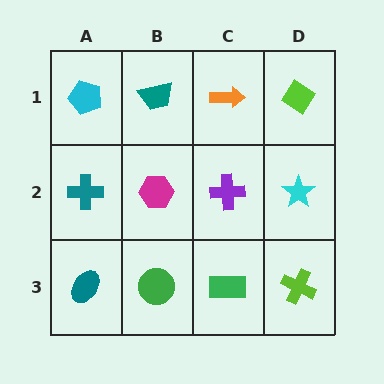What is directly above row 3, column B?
A magenta hexagon.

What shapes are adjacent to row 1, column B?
A magenta hexagon (row 2, column B), a cyan pentagon (row 1, column A), an orange arrow (row 1, column C).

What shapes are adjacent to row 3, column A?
A teal cross (row 2, column A), a green circle (row 3, column B).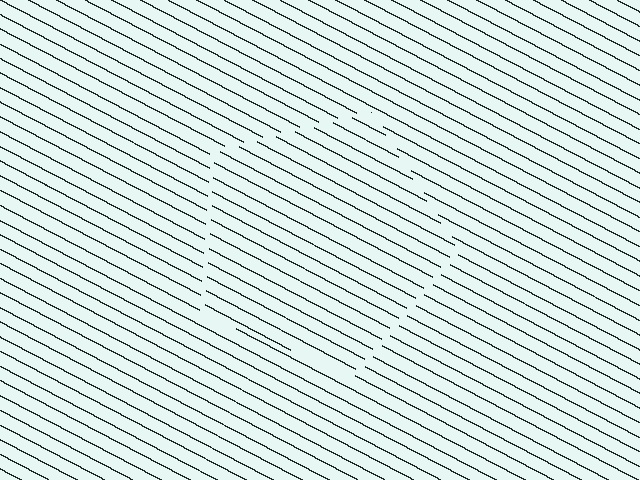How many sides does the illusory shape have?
5 sides — the line-ends trace a pentagon.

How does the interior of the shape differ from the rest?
The interior of the shape contains the same grating, shifted by half a period — the contour is defined by the phase discontinuity where line-ends from the inner and outer gratings abut.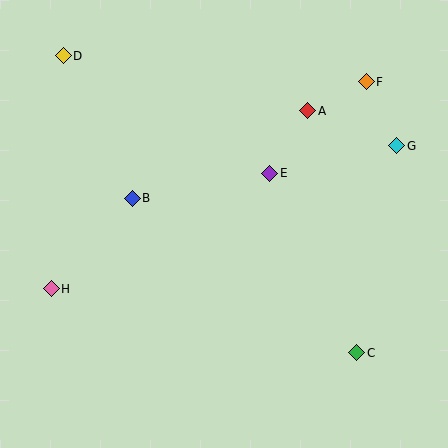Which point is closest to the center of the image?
Point E at (270, 173) is closest to the center.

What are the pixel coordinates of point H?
Point H is at (51, 289).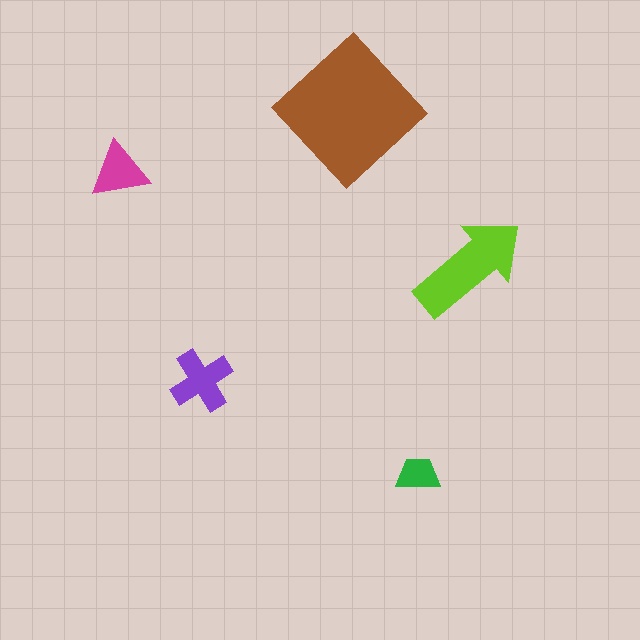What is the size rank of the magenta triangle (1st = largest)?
4th.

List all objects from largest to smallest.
The brown diamond, the lime arrow, the purple cross, the magenta triangle, the green trapezoid.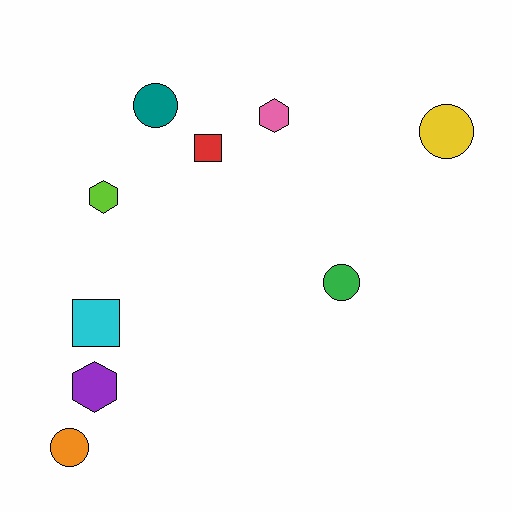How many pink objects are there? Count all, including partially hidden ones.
There is 1 pink object.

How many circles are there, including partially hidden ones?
There are 4 circles.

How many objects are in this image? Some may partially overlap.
There are 9 objects.